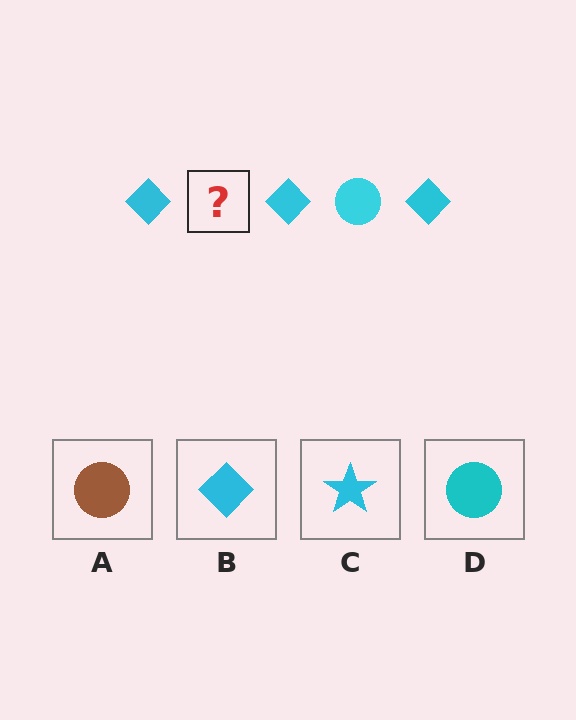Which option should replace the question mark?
Option D.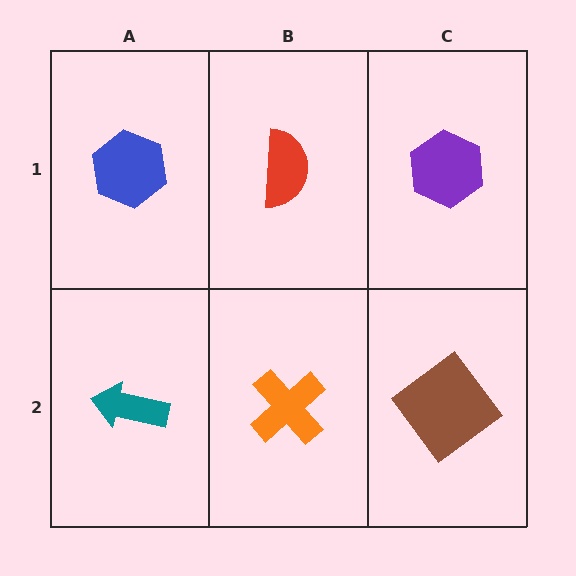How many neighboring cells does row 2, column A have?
2.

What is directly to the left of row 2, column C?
An orange cross.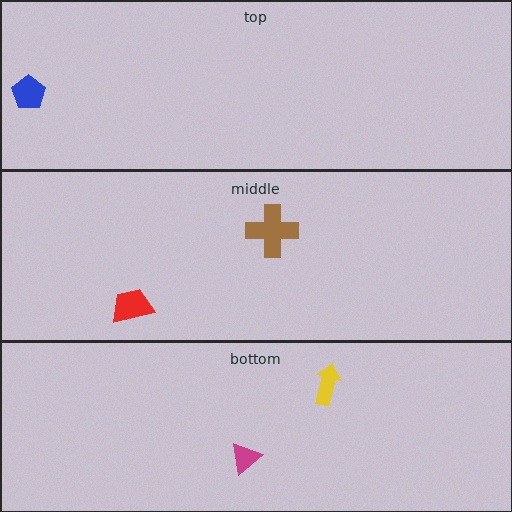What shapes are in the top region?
The blue pentagon.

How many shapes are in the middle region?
2.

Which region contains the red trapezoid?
The middle region.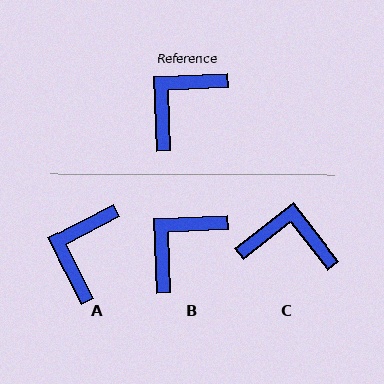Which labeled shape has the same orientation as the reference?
B.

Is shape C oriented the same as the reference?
No, it is off by about 54 degrees.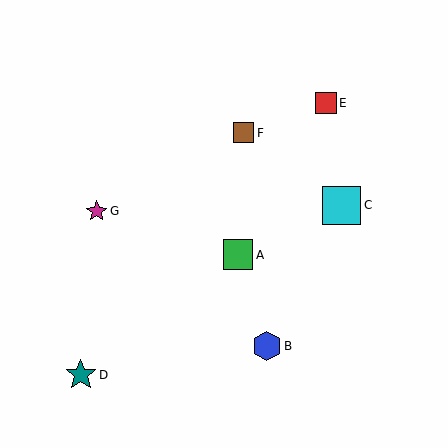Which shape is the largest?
The cyan square (labeled C) is the largest.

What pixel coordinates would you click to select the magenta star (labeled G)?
Click at (97, 211) to select the magenta star G.